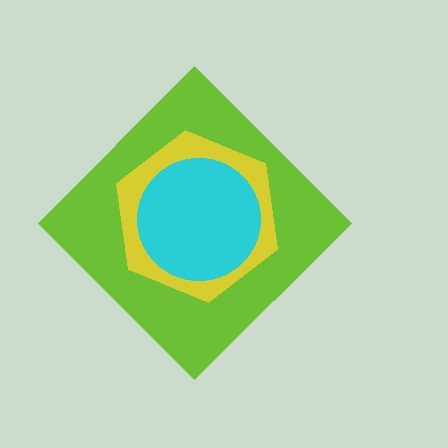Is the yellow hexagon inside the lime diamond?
Yes.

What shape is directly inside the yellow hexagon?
The cyan circle.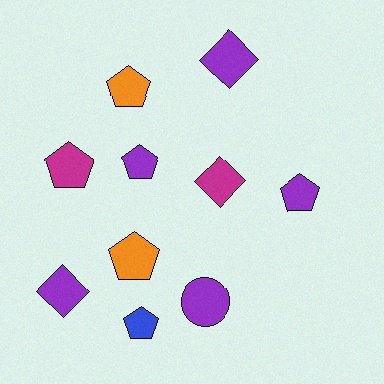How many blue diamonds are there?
There are no blue diamonds.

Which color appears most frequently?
Purple, with 5 objects.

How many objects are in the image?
There are 10 objects.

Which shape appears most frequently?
Pentagon, with 6 objects.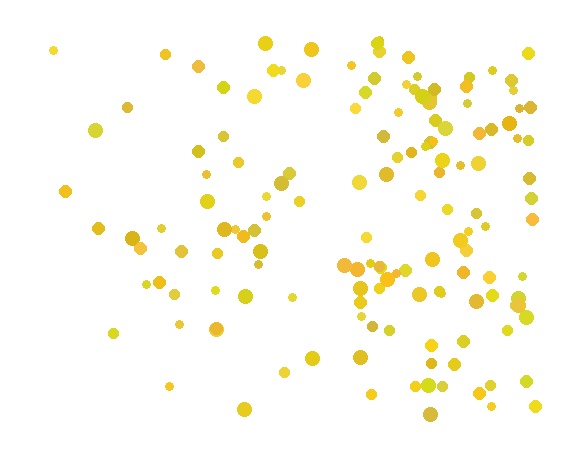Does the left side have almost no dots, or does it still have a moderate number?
Still a moderate number, just noticeably fewer than the right.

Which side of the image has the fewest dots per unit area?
The left.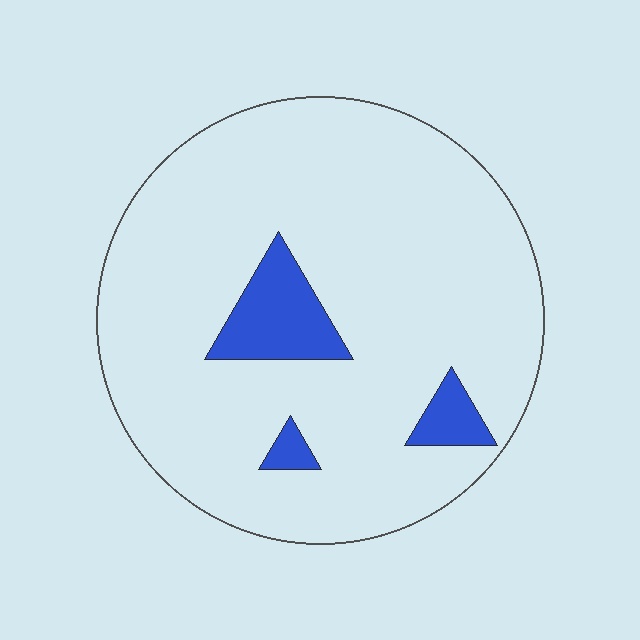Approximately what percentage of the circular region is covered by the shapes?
Approximately 10%.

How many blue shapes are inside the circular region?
3.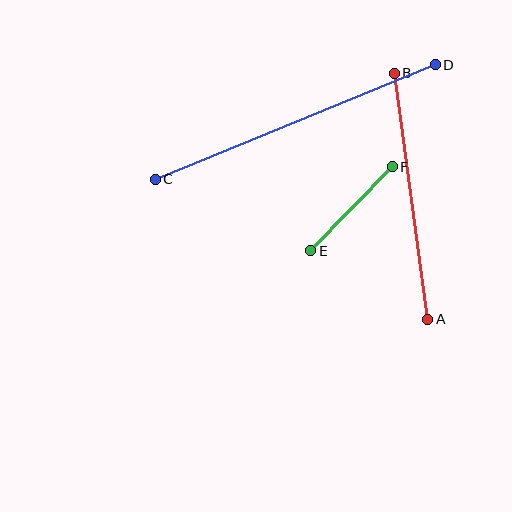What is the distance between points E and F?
The distance is approximately 117 pixels.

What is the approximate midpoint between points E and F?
The midpoint is at approximately (352, 209) pixels.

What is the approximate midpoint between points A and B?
The midpoint is at approximately (411, 196) pixels.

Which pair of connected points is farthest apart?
Points C and D are farthest apart.